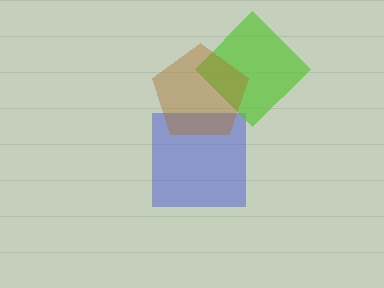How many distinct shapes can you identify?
There are 3 distinct shapes: a blue square, a lime diamond, a brown pentagon.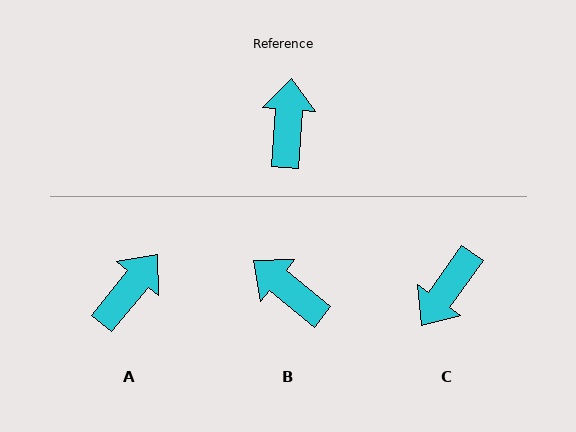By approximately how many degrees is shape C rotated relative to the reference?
Approximately 149 degrees counter-clockwise.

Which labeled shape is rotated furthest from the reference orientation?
C, about 149 degrees away.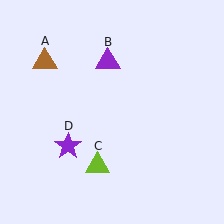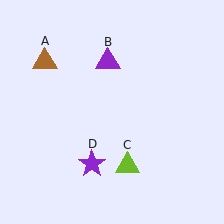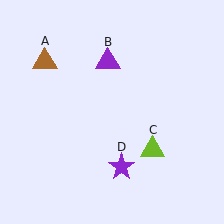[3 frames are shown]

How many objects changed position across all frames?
2 objects changed position: lime triangle (object C), purple star (object D).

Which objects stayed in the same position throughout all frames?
Brown triangle (object A) and purple triangle (object B) remained stationary.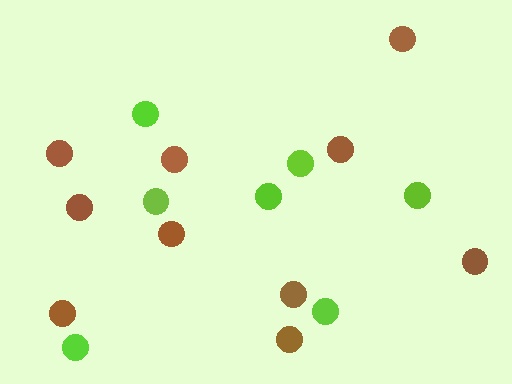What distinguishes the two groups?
There are 2 groups: one group of lime circles (7) and one group of brown circles (10).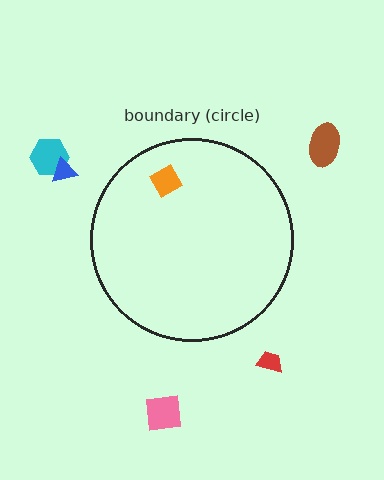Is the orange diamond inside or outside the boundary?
Inside.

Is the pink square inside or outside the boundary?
Outside.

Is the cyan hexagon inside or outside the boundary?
Outside.